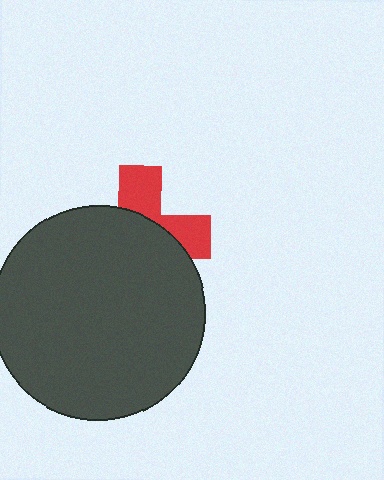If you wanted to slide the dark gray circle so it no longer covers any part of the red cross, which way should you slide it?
Slide it down — that is the most direct way to separate the two shapes.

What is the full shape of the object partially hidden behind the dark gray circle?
The partially hidden object is a red cross.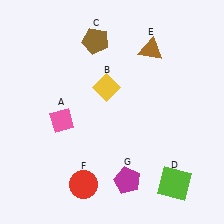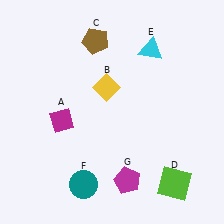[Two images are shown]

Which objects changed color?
A changed from pink to magenta. E changed from brown to cyan. F changed from red to teal.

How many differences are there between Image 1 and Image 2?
There are 3 differences between the two images.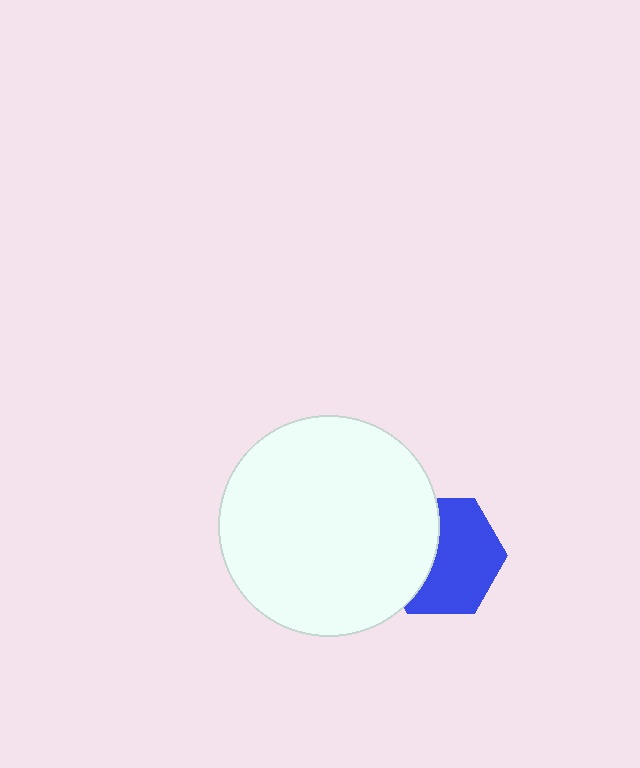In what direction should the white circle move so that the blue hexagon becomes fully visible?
The white circle should move left. That is the shortest direction to clear the overlap and leave the blue hexagon fully visible.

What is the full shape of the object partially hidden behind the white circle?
The partially hidden object is a blue hexagon.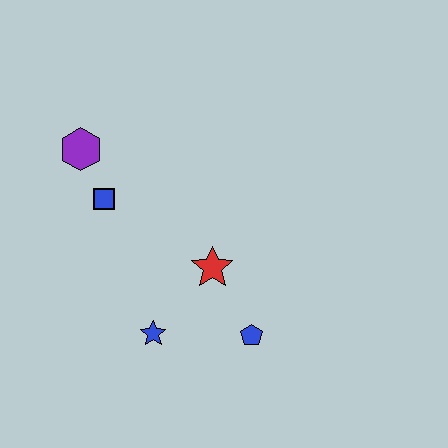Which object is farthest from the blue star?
The purple hexagon is farthest from the blue star.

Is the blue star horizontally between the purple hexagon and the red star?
Yes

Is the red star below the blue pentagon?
No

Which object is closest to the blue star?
The red star is closest to the blue star.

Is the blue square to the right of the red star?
No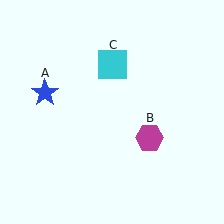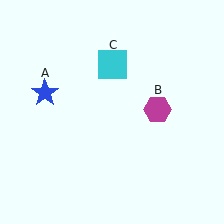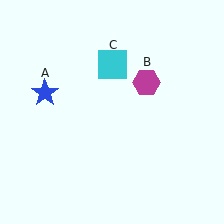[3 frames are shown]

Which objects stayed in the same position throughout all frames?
Blue star (object A) and cyan square (object C) remained stationary.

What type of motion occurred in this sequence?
The magenta hexagon (object B) rotated counterclockwise around the center of the scene.